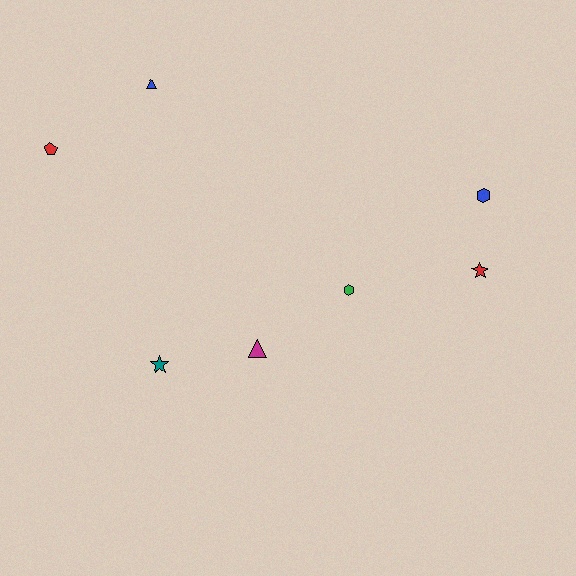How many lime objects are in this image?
There are no lime objects.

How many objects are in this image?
There are 7 objects.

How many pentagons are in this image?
There is 1 pentagon.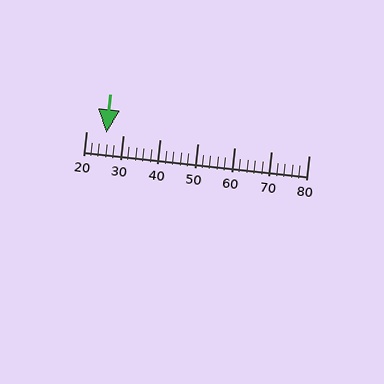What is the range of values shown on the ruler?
The ruler shows values from 20 to 80.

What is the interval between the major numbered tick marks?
The major tick marks are spaced 10 units apart.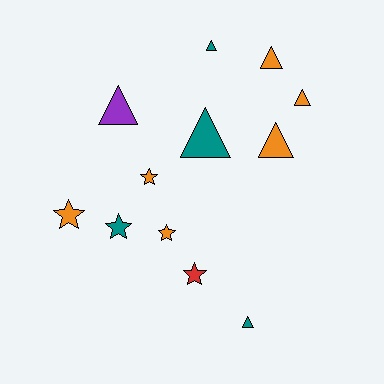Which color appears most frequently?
Orange, with 6 objects.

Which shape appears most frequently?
Triangle, with 7 objects.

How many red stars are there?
There is 1 red star.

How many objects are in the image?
There are 12 objects.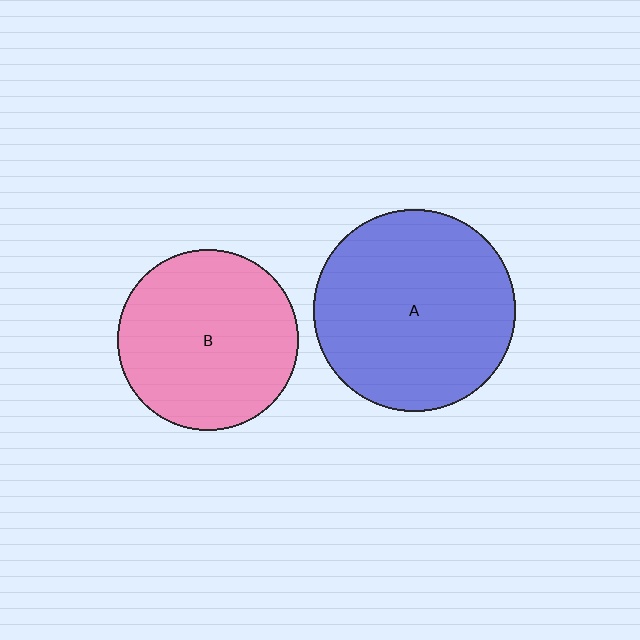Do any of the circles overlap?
No, none of the circles overlap.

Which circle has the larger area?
Circle A (blue).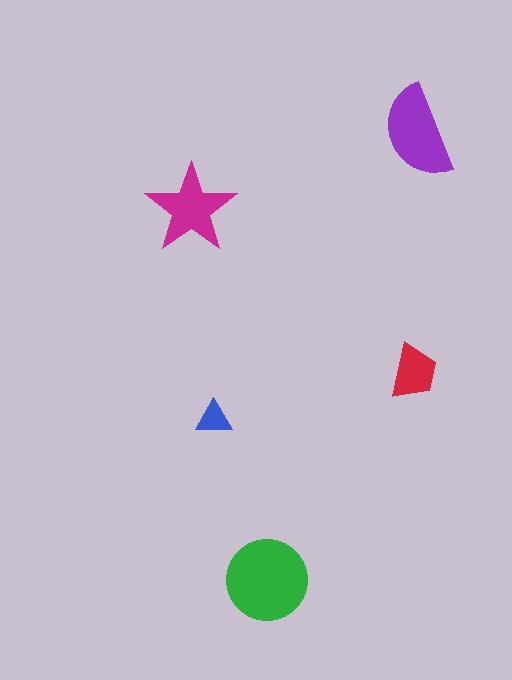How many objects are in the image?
There are 5 objects in the image.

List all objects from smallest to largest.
The blue triangle, the red trapezoid, the magenta star, the purple semicircle, the green circle.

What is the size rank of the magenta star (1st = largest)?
3rd.